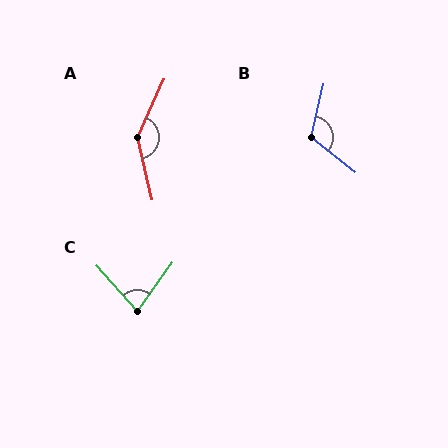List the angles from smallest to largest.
C (77°), B (115°), A (142°).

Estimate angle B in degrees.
Approximately 115 degrees.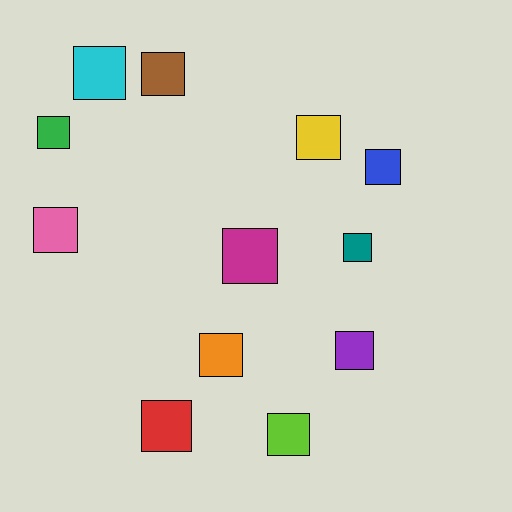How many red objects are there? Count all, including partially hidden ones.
There is 1 red object.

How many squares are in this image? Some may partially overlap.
There are 12 squares.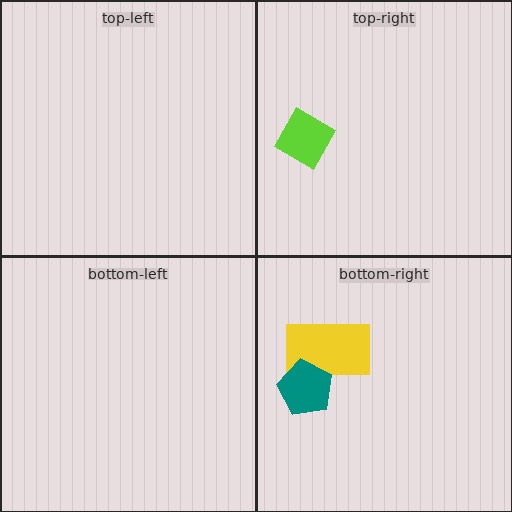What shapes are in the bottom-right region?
The yellow rectangle, the teal pentagon.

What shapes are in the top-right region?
The lime diamond.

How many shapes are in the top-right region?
1.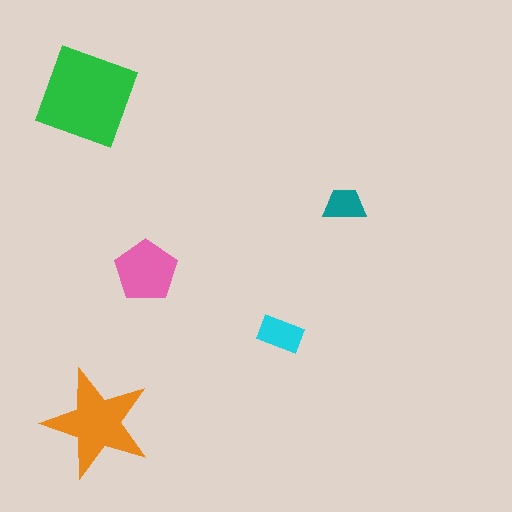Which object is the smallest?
The teal trapezoid.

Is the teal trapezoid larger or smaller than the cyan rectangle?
Smaller.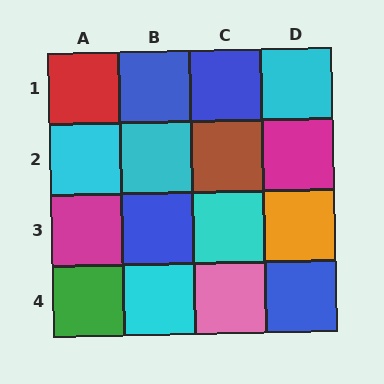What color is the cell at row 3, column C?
Cyan.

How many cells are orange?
1 cell is orange.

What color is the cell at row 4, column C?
Pink.